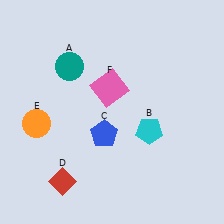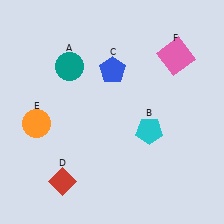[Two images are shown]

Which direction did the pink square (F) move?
The pink square (F) moved right.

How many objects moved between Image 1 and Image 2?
2 objects moved between the two images.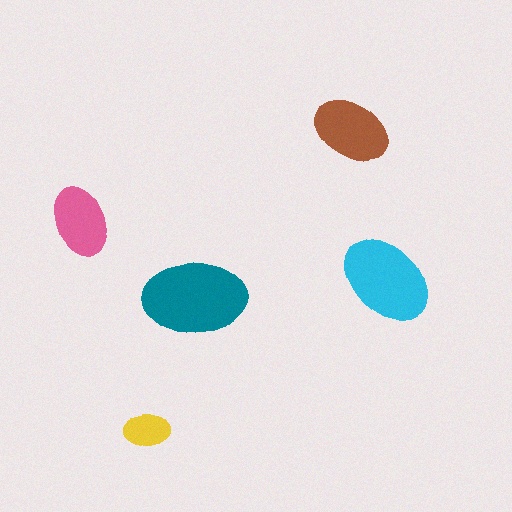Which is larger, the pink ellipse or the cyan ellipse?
The cyan one.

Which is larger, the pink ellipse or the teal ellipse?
The teal one.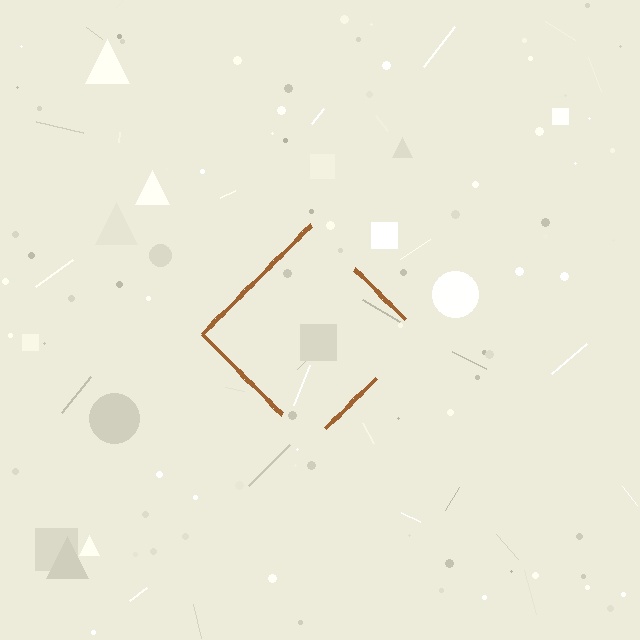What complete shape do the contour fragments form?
The contour fragments form a diamond.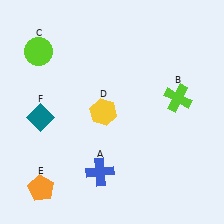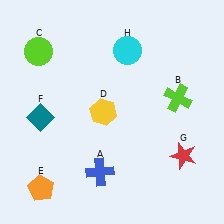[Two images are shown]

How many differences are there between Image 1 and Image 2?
There are 2 differences between the two images.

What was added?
A red star (G), a cyan circle (H) were added in Image 2.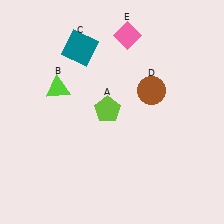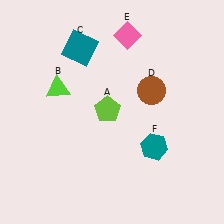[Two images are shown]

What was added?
A teal hexagon (F) was added in Image 2.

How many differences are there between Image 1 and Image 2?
There is 1 difference between the two images.